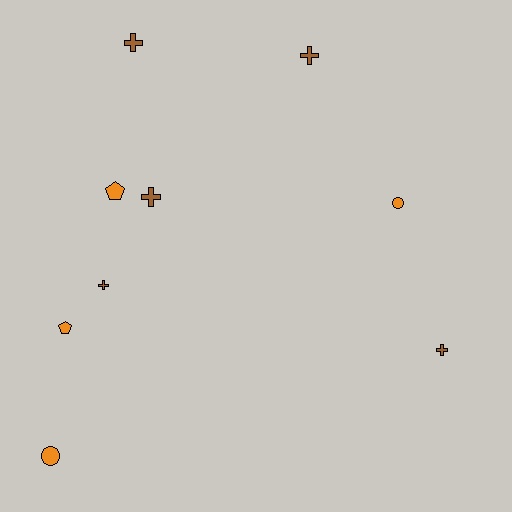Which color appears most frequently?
Brown, with 5 objects.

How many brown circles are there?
There are no brown circles.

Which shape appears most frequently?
Cross, with 5 objects.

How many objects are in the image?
There are 9 objects.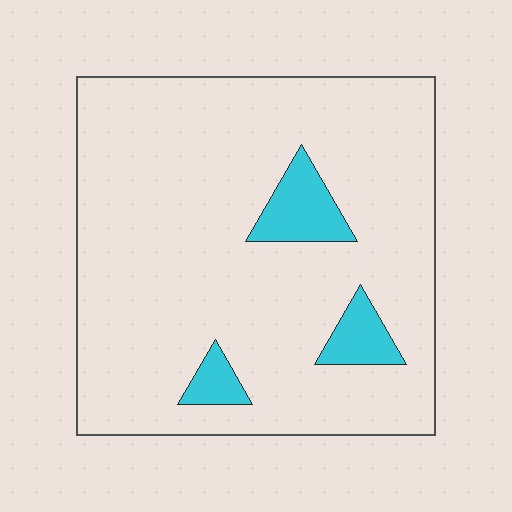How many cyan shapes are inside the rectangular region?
3.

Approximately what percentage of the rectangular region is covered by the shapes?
Approximately 10%.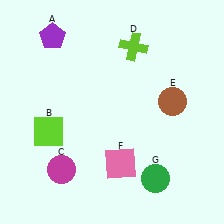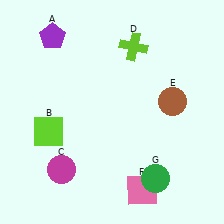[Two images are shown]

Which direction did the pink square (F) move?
The pink square (F) moved down.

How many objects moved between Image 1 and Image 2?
1 object moved between the two images.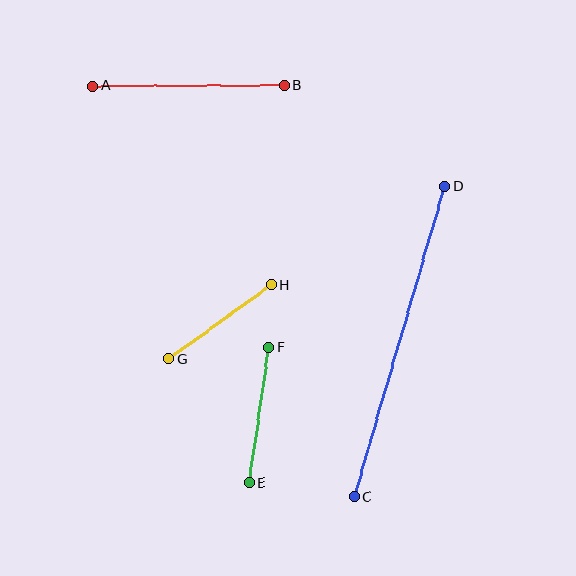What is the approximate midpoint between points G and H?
The midpoint is at approximately (220, 322) pixels.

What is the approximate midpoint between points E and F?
The midpoint is at approximately (259, 415) pixels.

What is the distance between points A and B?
The distance is approximately 191 pixels.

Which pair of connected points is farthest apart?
Points C and D are farthest apart.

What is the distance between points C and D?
The distance is approximately 323 pixels.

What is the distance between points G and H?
The distance is approximately 126 pixels.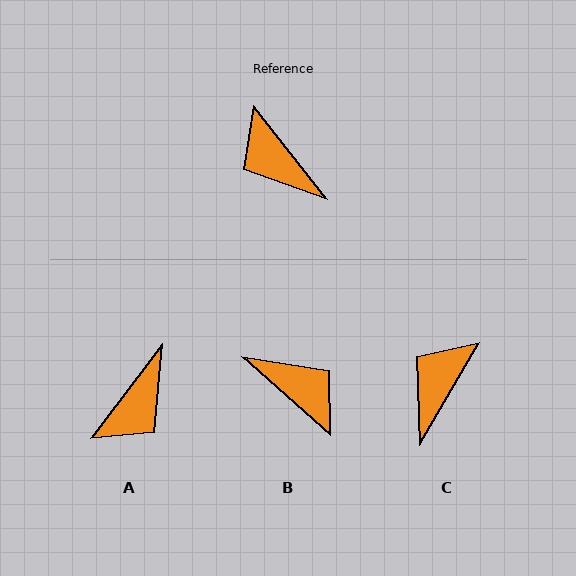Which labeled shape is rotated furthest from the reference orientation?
B, about 169 degrees away.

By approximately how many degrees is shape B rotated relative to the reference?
Approximately 169 degrees clockwise.